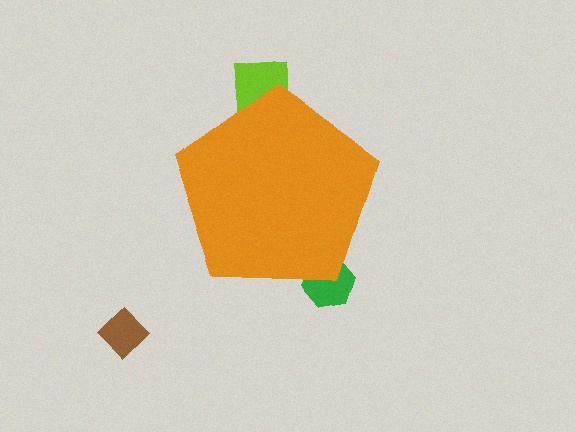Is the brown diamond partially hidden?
No, the brown diamond is fully visible.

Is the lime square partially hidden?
Yes, the lime square is partially hidden behind the orange pentagon.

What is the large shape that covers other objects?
An orange pentagon.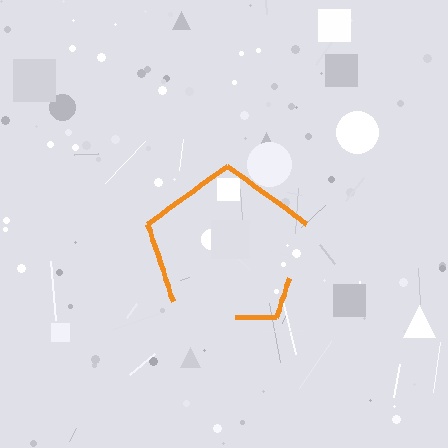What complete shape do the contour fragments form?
The contour fragments form a pentagon.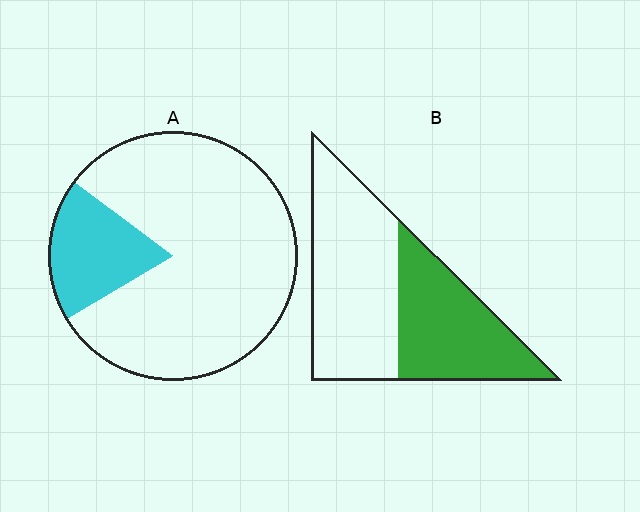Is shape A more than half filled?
No.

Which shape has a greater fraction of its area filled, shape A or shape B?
Shape B.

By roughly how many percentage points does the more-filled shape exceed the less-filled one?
By roughly 25 percentage points (B over A).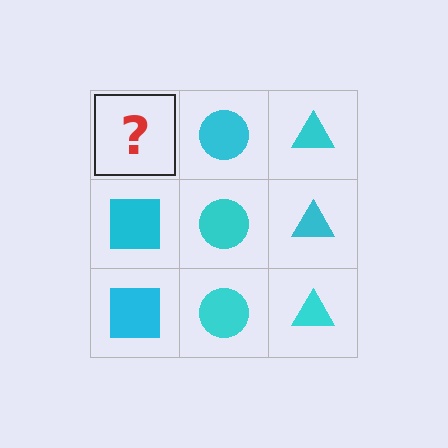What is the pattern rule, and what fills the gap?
The rule is that each column has a consistent shape. The gap should be filled with a cyan square.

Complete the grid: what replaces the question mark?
The question mark should be replaced with a cyan square.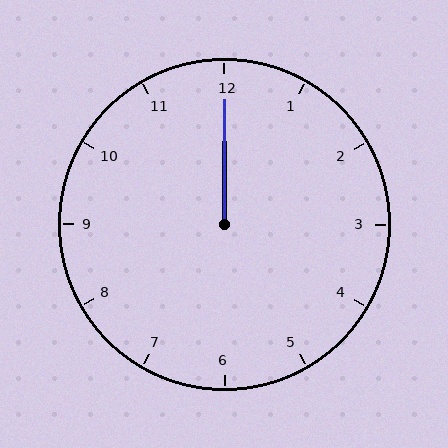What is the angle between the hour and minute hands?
Approximately 0 degrees.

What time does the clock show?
12:00.